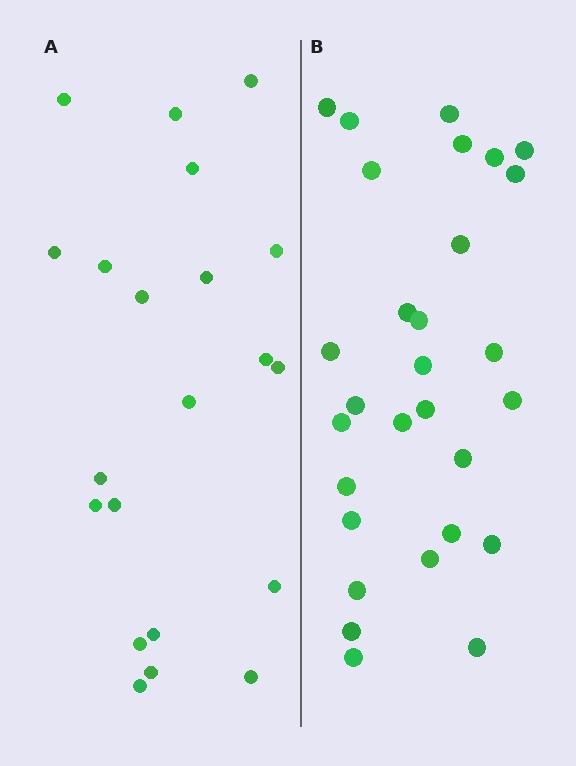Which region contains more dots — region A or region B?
Region B (the right region) has more dots.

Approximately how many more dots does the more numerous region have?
Region B has roughly 8 or so more dots than region A.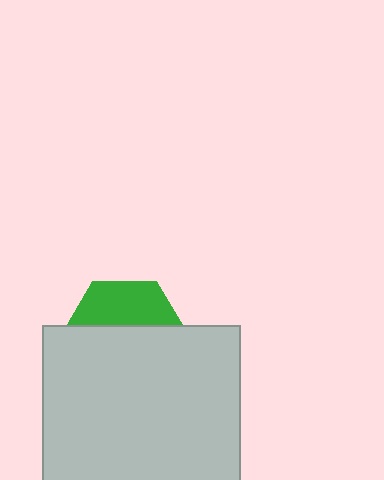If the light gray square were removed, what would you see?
You would see the complete green hexagon.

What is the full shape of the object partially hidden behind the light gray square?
The partially hidden object is a green hexagon.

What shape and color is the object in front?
The object in front is a light gray square.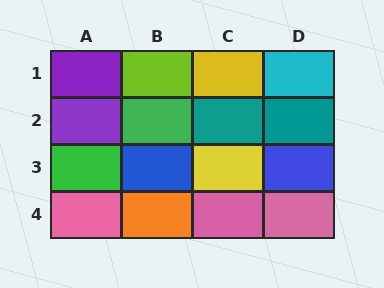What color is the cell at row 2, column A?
Purple.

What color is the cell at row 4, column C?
Pink.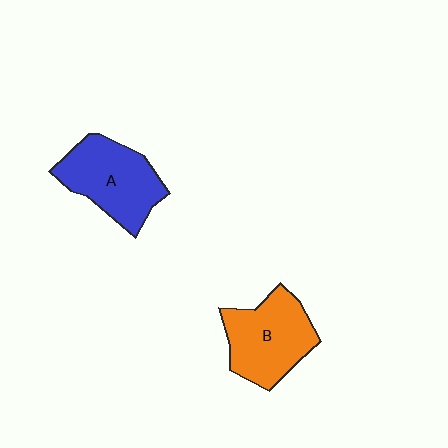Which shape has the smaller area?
Shape B (orange).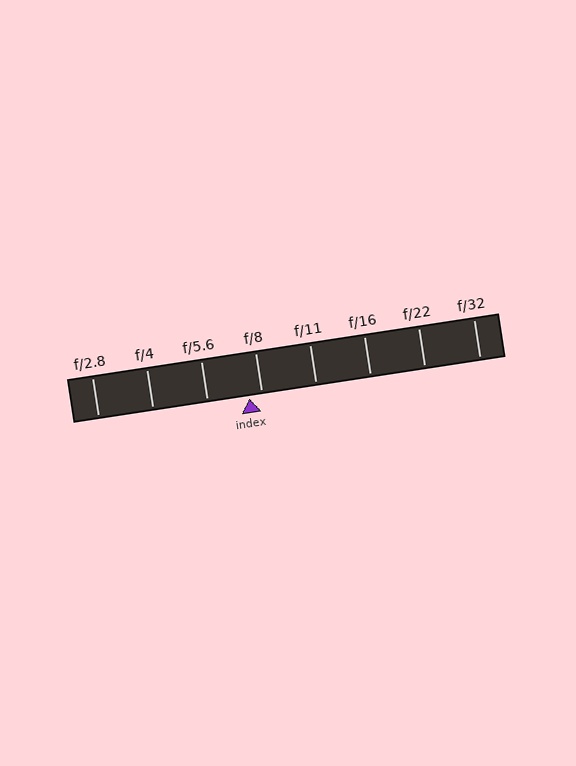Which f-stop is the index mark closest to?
The index mark is closest to f/8.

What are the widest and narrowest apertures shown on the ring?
The widest aperture shown is f/2.8 and the narrowest is f/32.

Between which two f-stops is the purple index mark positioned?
The index mark is between f/5.6 and f/8.